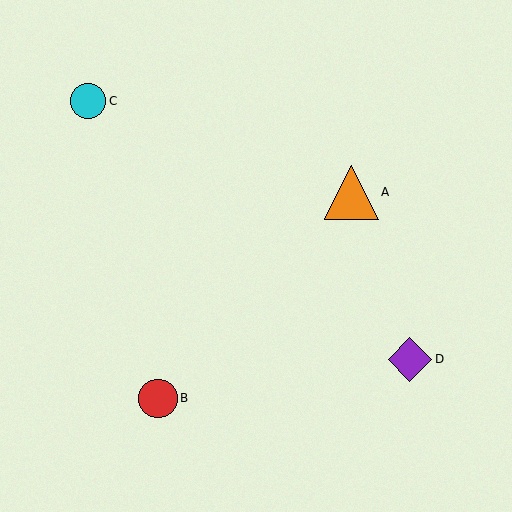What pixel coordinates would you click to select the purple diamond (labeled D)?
Click at (410, 359) to select the purple diamond D.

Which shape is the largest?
The orange triangle (labeled A) is the largest.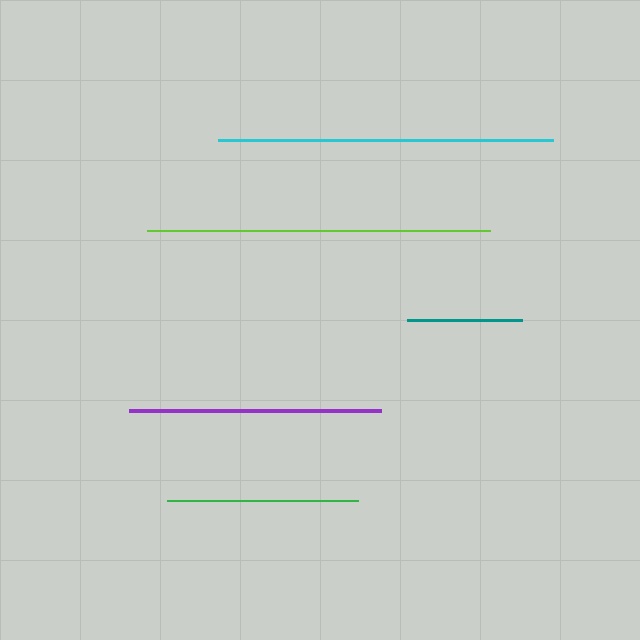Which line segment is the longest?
The lime line is the longest at approximately 342 pixels.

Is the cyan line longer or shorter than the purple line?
The cyan line is longer than the purple line.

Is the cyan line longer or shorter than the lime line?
The lime line is longer than the cyan line.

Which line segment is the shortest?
The teal line is the shortest at approximately 115 pixels.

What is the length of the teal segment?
The teal segment is approximately 115 pixels long.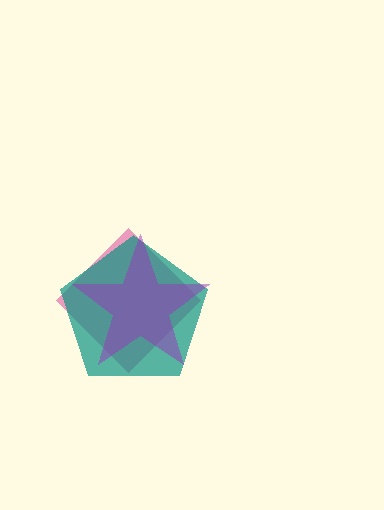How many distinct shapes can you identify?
There are 3 distinct shapes: a pink diamond, a teal pentagon, a purple star.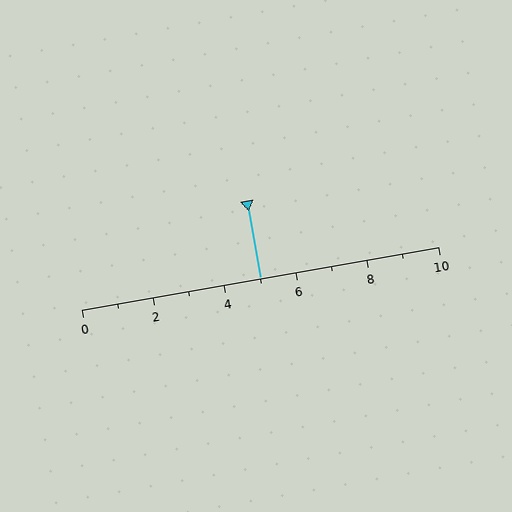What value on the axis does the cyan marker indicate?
The marker indicates approximately 5.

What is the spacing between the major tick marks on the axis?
The major ticks are spaced 2 apart.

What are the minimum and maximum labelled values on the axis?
The axis runs from 0 to 10.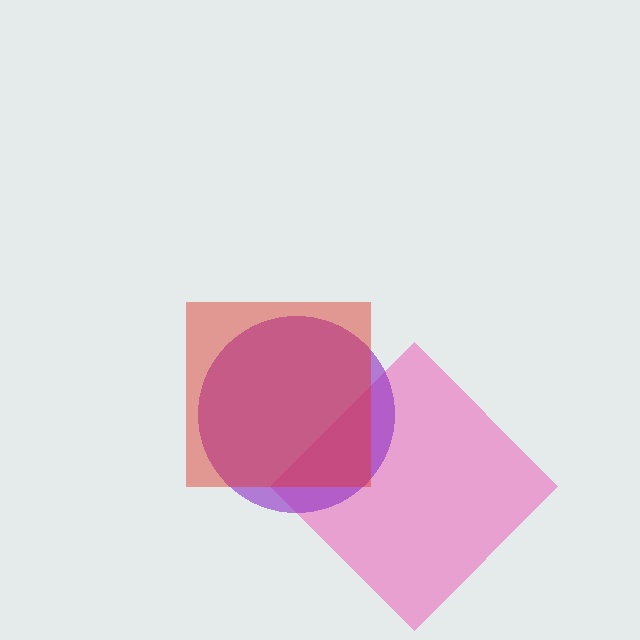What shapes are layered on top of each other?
The layered shapes are: a pink diamond, a purple circle, a red square.